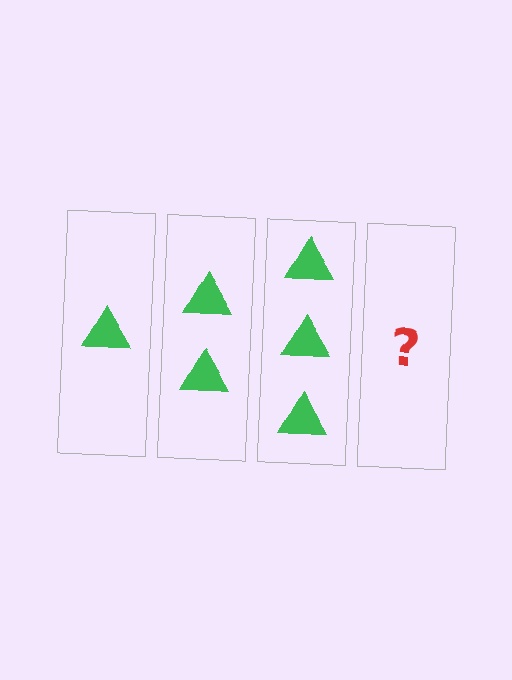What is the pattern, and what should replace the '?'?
The pattern is that each step adds one more triangle. The '?' should be 4 triangles.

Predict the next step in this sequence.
The next step is 4 triangles.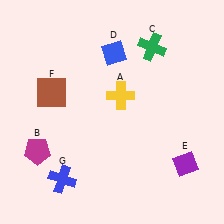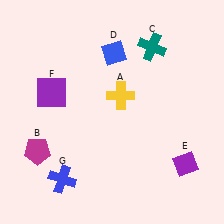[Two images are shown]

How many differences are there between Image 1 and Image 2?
There are 2 differences between the two images.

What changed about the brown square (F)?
In Image 1, F is brown. In Image 2, it changed to purple.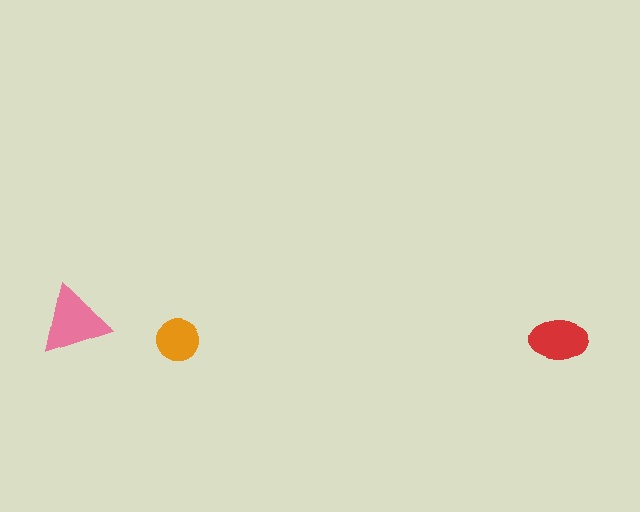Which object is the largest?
The pink triangle.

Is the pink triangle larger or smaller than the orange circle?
Larger.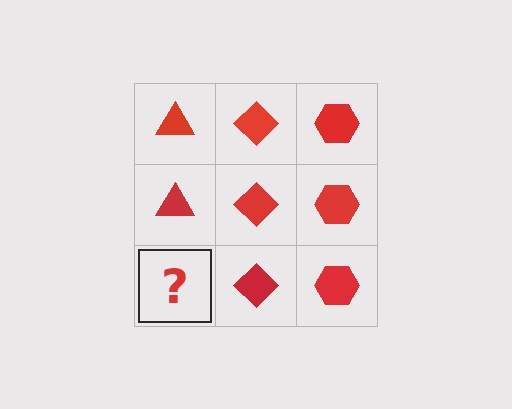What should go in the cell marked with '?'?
The missing cell should contain a red triangle.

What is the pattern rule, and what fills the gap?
The rule is that each column has a consistent shape. The gap should be filled with a red triangle.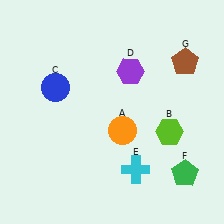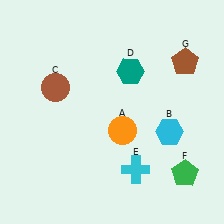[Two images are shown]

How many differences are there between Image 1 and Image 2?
There are 3 differences between the two images.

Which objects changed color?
B changed from lime to cyan. C changed from blue to brown. D changed from purple to teal.